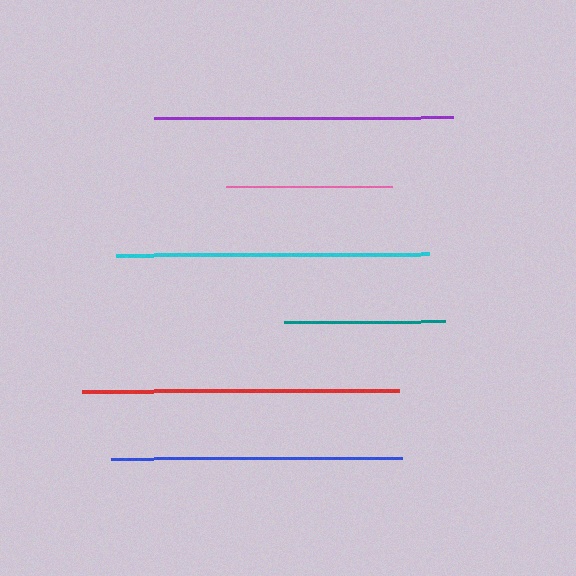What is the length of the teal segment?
The teal segment is approximately 161 pixels long.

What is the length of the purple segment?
The purple segment is approximately 299 pixels long.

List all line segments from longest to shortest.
From longest to shortest: red, cyan, purple, blue, pink, teal.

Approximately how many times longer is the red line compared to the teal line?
The red line is approximately 2.0 times the length of the teal line.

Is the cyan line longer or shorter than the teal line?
The cyan line is longer than the teal line.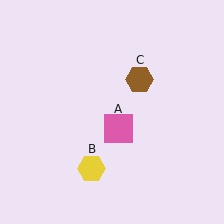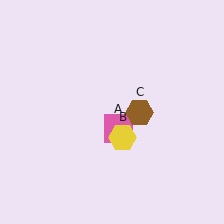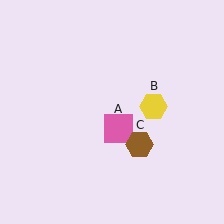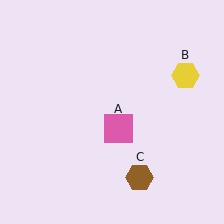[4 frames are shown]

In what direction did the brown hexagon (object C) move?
The brown hexagon (object C) moved down.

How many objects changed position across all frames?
2 objects changed position: yellow hexagon (object B), brown hexagon (object C).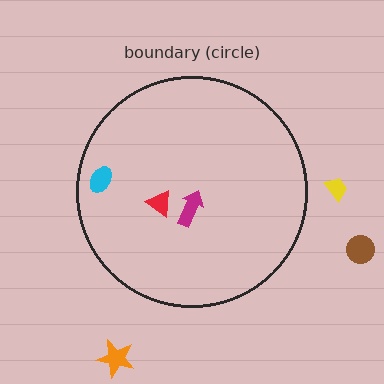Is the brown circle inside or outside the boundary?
Outside.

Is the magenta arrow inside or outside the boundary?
Inside.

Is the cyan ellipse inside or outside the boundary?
Inside.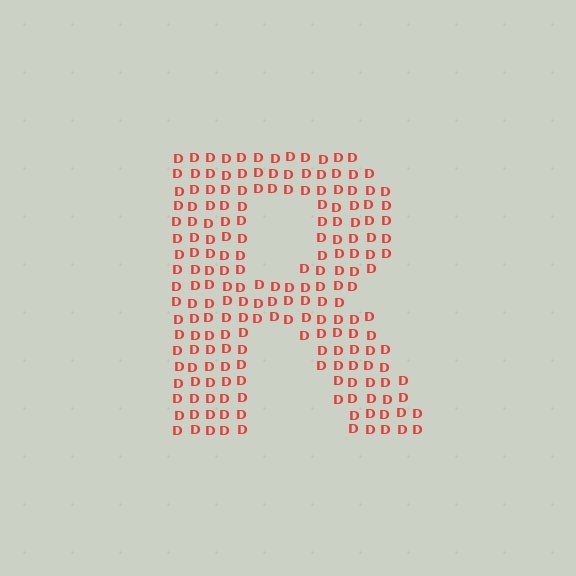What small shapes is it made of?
It is made of small letter D's.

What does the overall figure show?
The overall figure shows the letter R.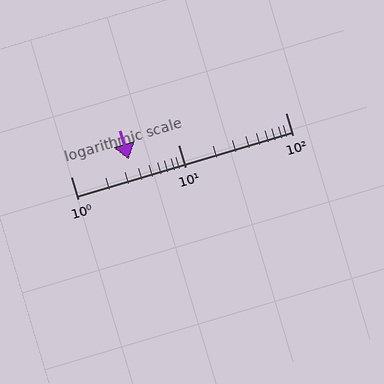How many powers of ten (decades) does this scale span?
The scale spans 2 decades, from 1 to 100.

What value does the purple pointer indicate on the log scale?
The pointer indicates approximately 3.5.